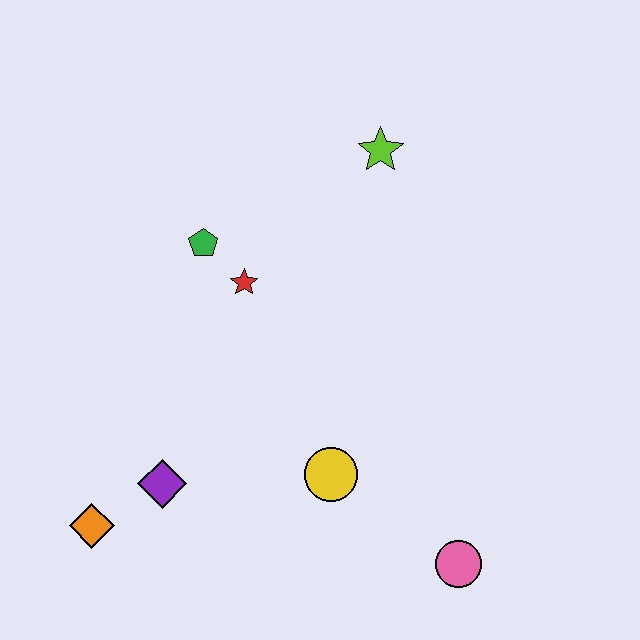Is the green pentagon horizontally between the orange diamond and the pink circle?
Yes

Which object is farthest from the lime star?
The orange diamond is farthest from the lime star.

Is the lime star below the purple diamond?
No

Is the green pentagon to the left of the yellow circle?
Yes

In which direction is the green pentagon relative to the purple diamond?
The green pentagon is above the purple diamond.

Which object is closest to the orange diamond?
The purple diamond is closest to the orange diamond.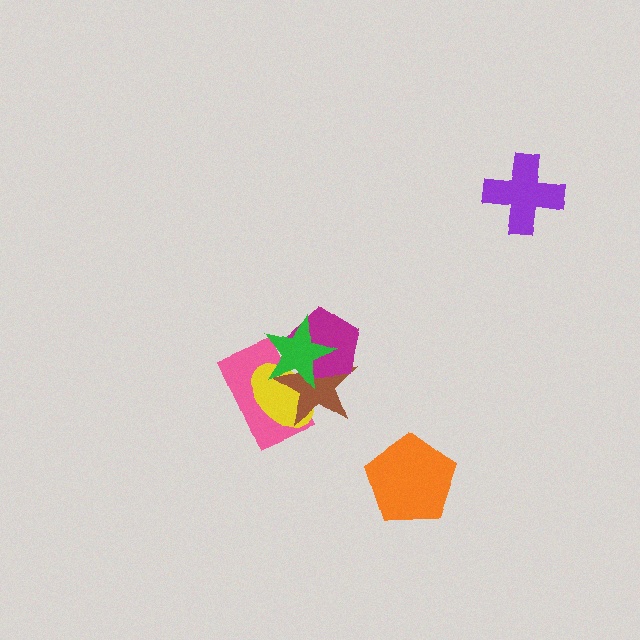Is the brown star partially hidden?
Yes, it is partially covered by another shape.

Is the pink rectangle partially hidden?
Yes, it is partially covered by another shape.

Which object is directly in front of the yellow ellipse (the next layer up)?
The brown star is directly in front of the yellow ellipse.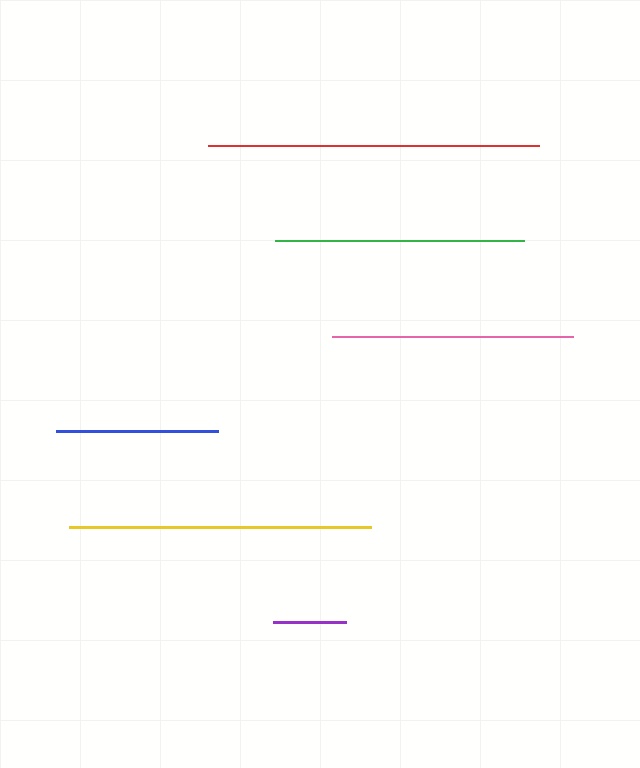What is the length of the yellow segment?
The yellow segment is approximately 302 pixels long.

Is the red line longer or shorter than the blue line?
The red line is longer than the blue line.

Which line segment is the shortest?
The purple line is the shortest at approximately 73 pixels.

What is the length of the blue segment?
The blue segment is approximately 162 pixels long.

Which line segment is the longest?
The red line is the longest at approximately 331 pixels.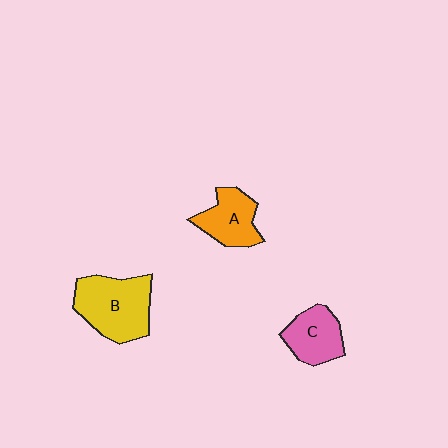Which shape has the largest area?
Shape B (yellow).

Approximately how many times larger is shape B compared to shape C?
Approximately 1.6 times.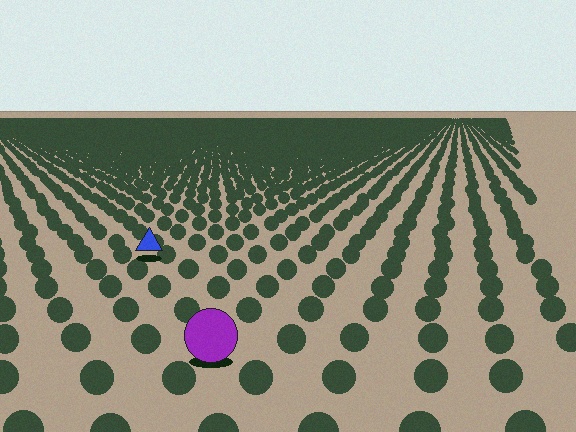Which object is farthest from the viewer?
The blue triangle is farthest from the viewer. It appears smaller and the ground texture around it is denser.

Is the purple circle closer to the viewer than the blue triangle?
Yes. The purple circle is closer — you can tell from the texture gradient: the ground texture is coarser near it.